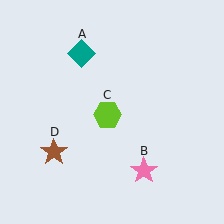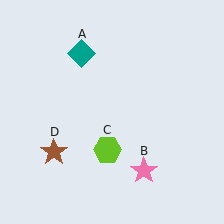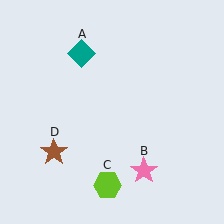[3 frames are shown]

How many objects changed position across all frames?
1 object changed position: lime hexagon (object C).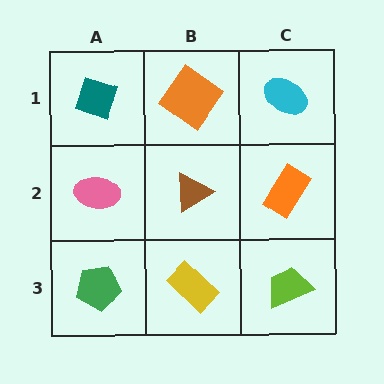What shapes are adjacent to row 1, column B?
A brown triangle (row 2, column B), a teal diamond (row 1, column A), a cyan ellipse (row 1, column C).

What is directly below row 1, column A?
A pink ellipse.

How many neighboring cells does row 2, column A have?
3.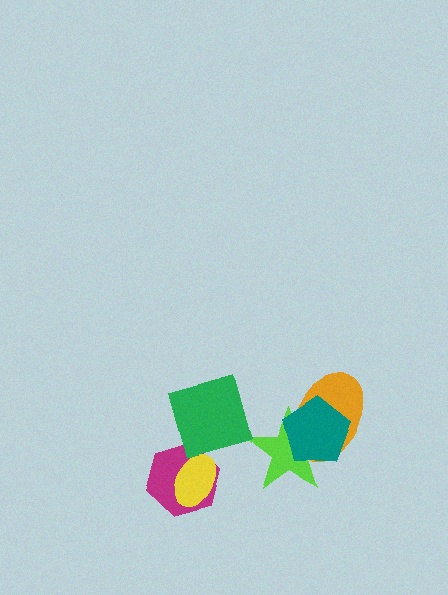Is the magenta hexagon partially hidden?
Yes, it is partially covered by another shape.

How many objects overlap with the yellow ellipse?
2 objects overlap with the yellow ellipse.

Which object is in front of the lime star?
The teal pentagon is in front of the lime star.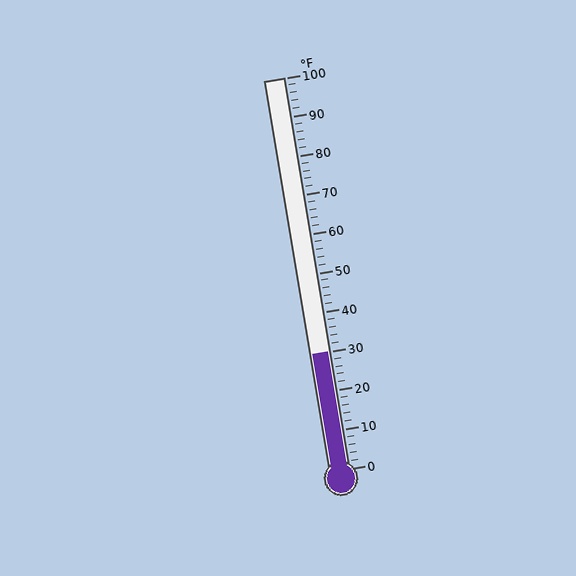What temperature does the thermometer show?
The thermometer shows approximately 30°F.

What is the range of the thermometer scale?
The thermometer scale ranges from 0°F to 100°F.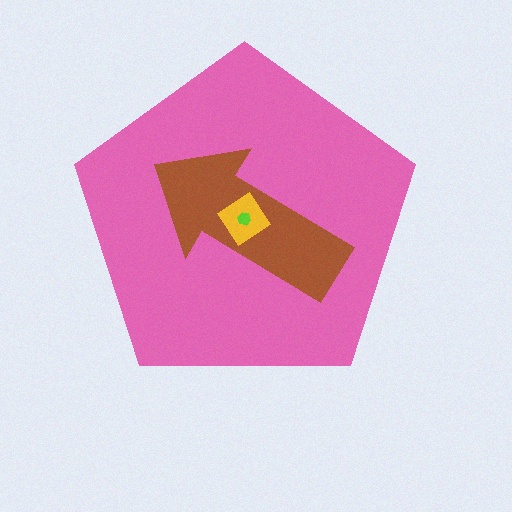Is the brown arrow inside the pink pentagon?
Yes.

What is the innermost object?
The lime hexagon.